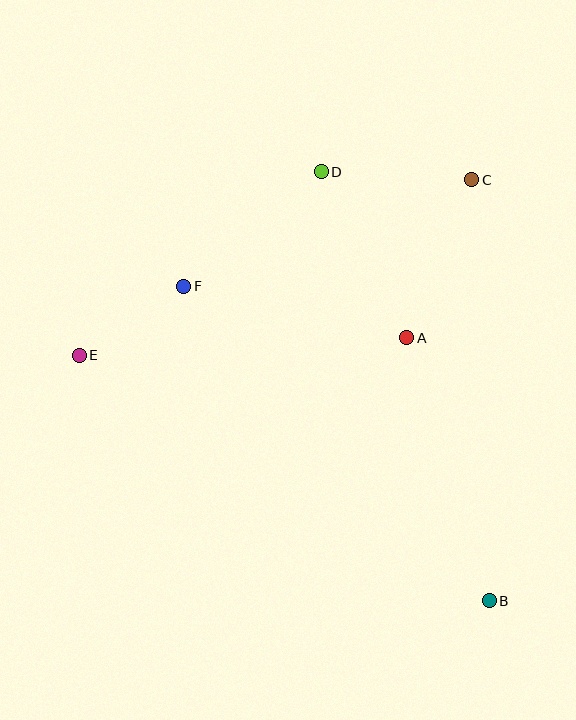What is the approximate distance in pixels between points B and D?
The distance between B and D is approximately 461 pixels.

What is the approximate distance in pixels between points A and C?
The distance between A and C is approximately 171 pixels.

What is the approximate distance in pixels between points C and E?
The distance between C and E is approximately 430 pixels.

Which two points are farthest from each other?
Points B and E are farthest from each other.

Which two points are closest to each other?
Points E and F are closest to each other.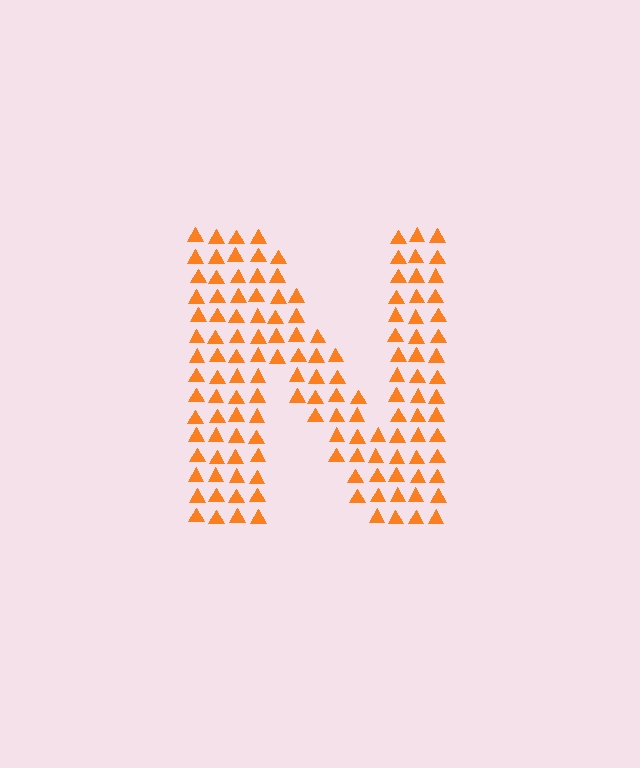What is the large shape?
The large shape is the letter N.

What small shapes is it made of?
It is made of small triangles.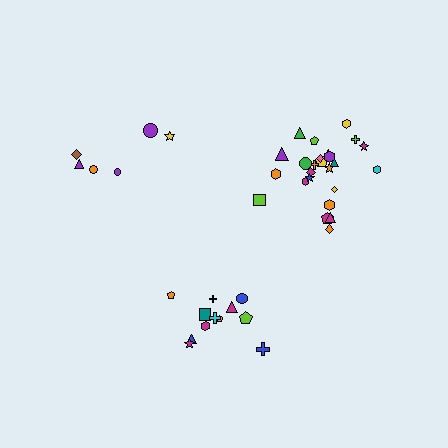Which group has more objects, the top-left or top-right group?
The top-right group.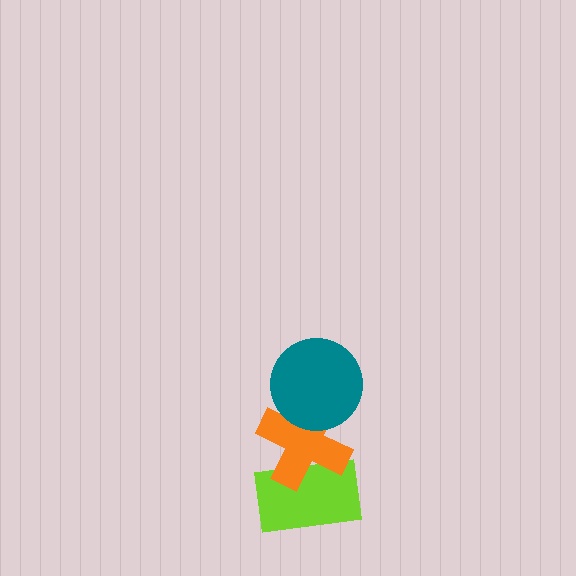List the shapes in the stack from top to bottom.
From top to bottom: the teal circle, the orange cross, the lime rectangle.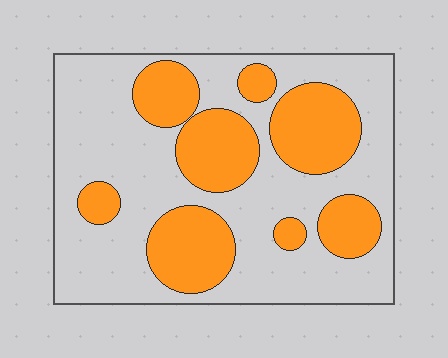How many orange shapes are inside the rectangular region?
8.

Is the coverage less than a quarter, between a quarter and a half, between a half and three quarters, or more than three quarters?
Between a quarter and a half.